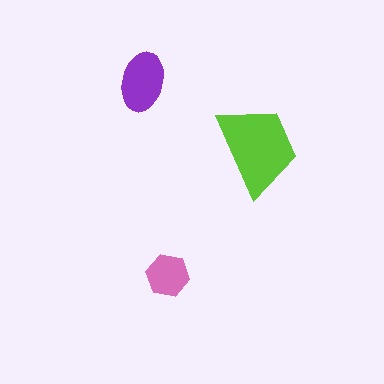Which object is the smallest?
The pink hexagon.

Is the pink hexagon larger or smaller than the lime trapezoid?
Smaller.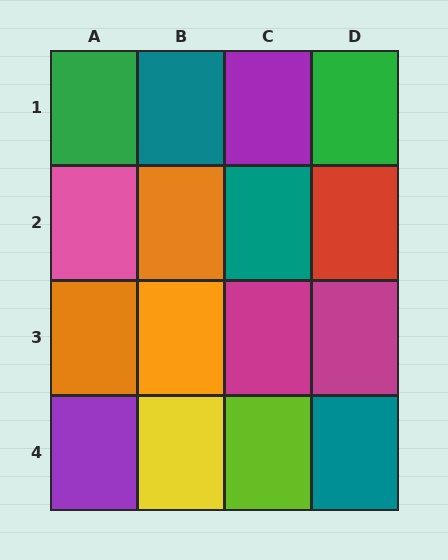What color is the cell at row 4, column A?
Purple.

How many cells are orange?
3 cells are orange.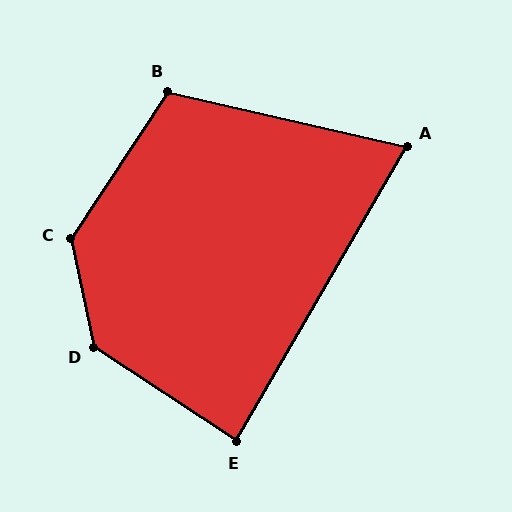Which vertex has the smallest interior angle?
A, at approximately 73 degrees.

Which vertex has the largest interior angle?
D, at approximately 135 degrees.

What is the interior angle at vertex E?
Approximately 87 degrees (approximately right).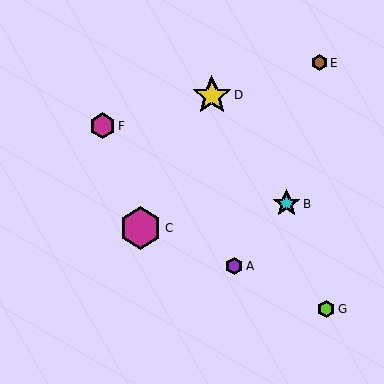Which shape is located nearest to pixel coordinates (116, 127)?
The magenta hexagon (labeled F) at (102, 126) is nearest to that location.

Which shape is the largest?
The magenta hexagon (labeled C) is the largest.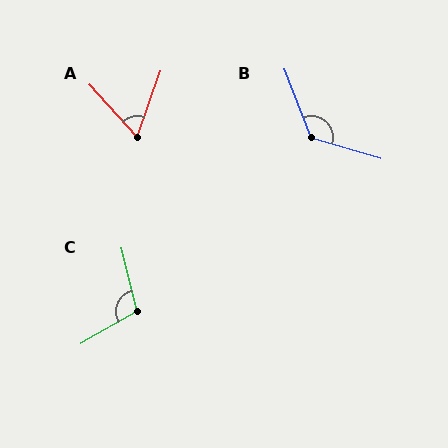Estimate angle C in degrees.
Approximately 106 degrees.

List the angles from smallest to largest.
A (62°), C (106°), B (127°).